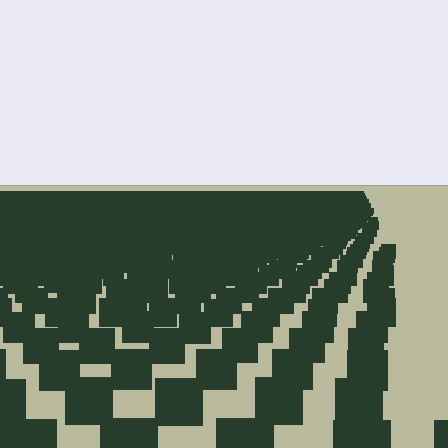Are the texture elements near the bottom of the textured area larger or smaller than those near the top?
Larger. Near the bottom, elements are closer to the viewer and appear at a bigger on-screen size.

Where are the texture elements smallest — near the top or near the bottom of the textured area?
Near the top.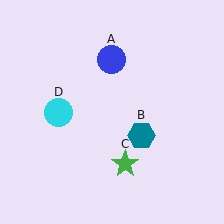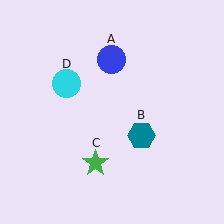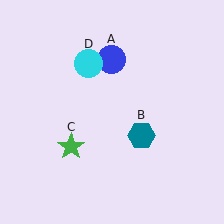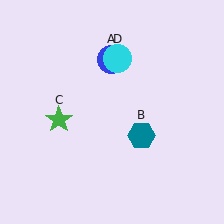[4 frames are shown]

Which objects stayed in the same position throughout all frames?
Blue circle (object A) and teal hexagon (object B) remained stationary.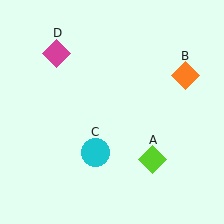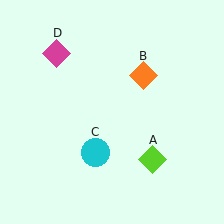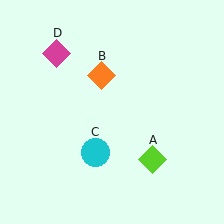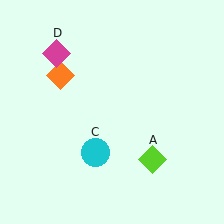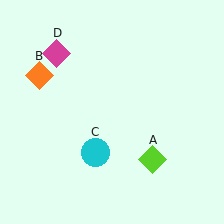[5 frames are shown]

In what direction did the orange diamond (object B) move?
The orange diamond (object B) moved left.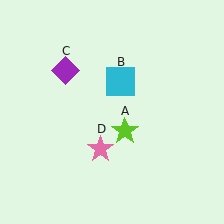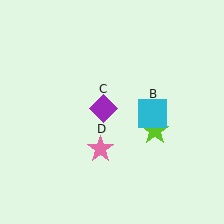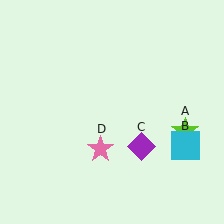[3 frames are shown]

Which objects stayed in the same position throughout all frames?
Pink star (object D) remained stationary.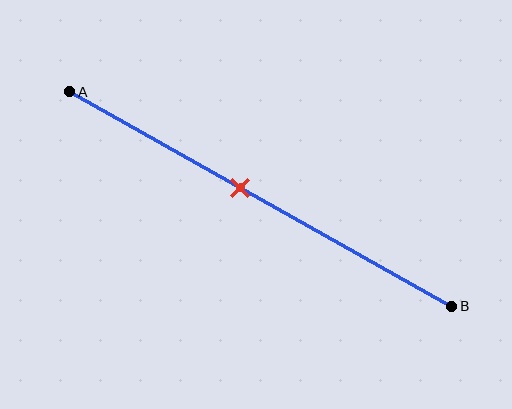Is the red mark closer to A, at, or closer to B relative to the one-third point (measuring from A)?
The red mark is closer to point B than the one-third point of segment AB.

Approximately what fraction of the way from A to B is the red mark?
The red mark is approximately 45% of the way from A to B.